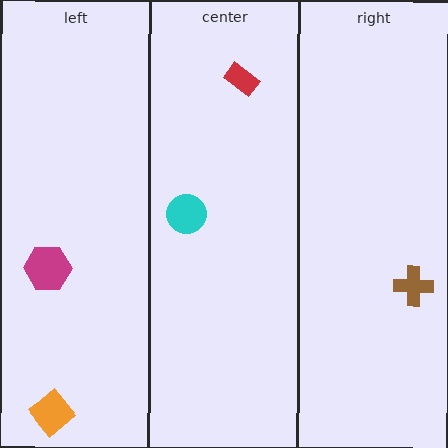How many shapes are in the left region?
2.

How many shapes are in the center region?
2.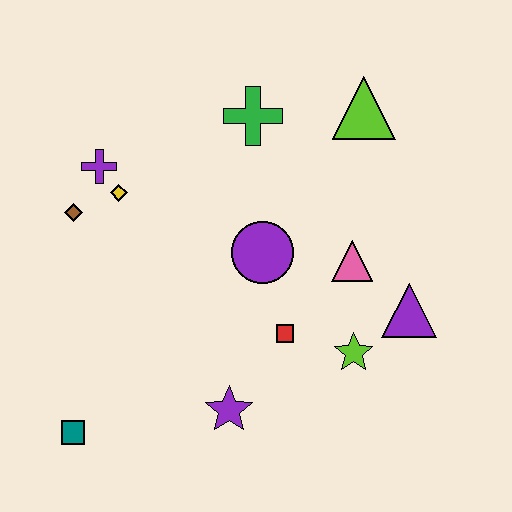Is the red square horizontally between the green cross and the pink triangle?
Yes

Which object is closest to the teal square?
The purple star is closest to the teal square.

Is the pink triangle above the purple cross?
No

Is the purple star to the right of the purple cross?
Yes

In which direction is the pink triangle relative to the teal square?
The pink triangle is to the right of the teal square.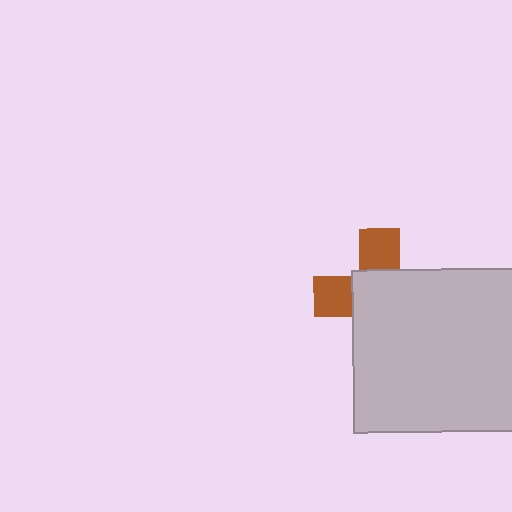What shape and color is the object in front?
The object in front is a light gray square.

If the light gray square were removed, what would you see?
You would see the complete brown cross.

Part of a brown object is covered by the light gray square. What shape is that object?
It is a cross.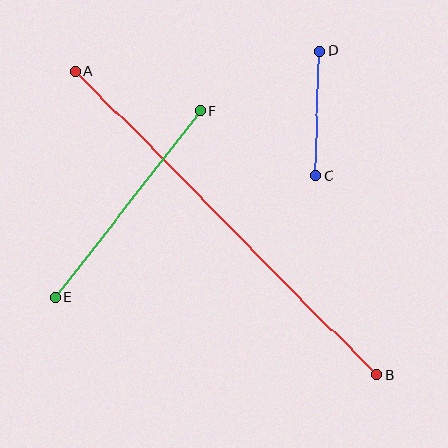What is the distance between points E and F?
The distance is approximately 236 pixels.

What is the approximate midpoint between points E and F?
The midpoint is at approximately (128, 204) pixels.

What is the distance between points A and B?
The distance is approximately 428 pixels.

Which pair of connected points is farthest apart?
Points A and B are farthest apart.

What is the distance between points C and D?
The distance is approximately 125 pixels.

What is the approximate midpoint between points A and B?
The midpoint is at approximately (226, 223) pixels.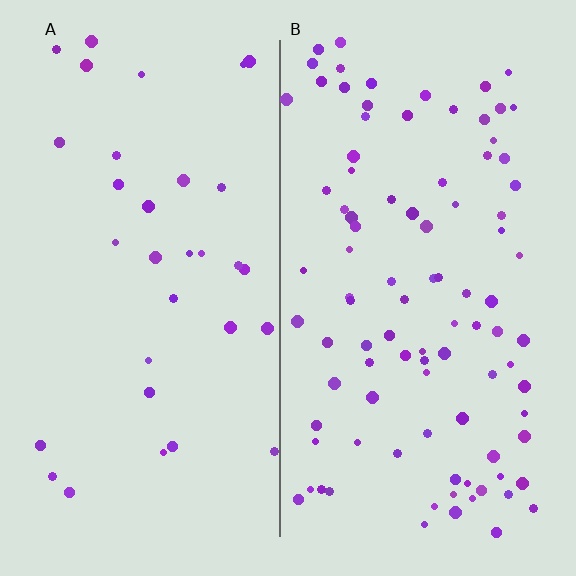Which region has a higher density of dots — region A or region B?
B (the right).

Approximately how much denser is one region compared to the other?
Approximately 2.9× — region B over region A.